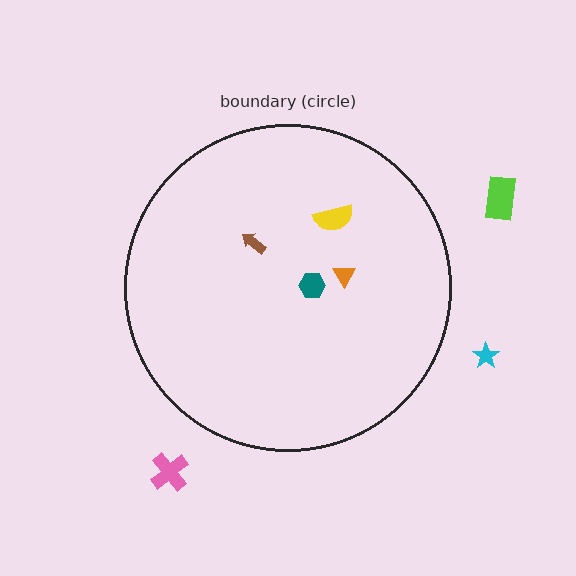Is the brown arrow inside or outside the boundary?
Inside.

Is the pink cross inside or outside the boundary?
Outside.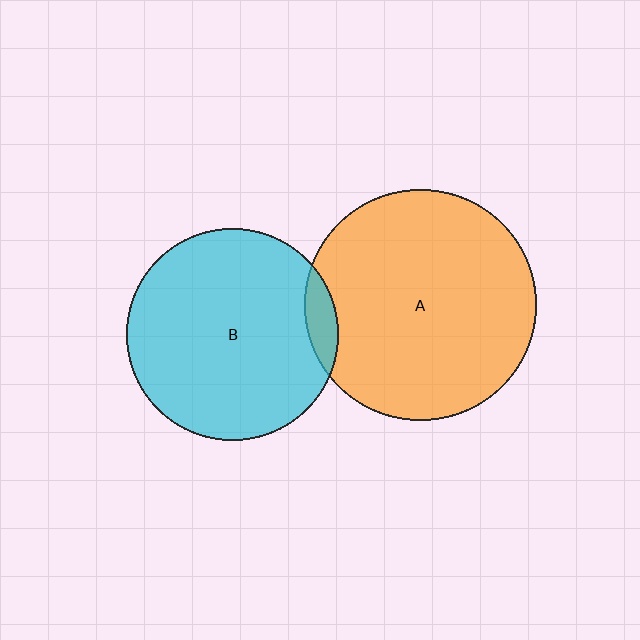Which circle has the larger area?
Circle A (orange).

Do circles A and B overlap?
Yes.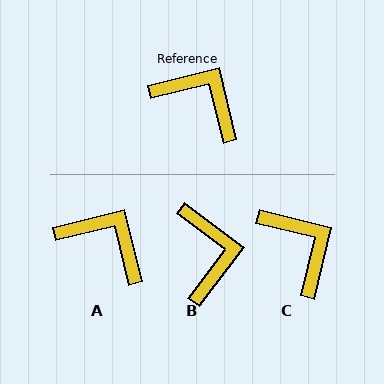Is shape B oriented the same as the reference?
No, it is off by about 51 degrees.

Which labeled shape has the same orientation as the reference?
A.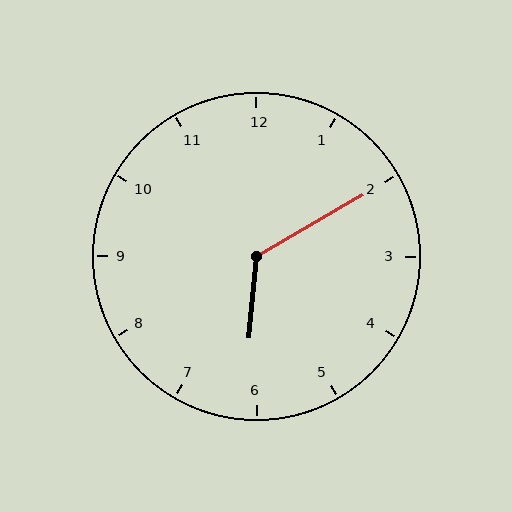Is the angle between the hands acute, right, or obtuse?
It is obtuse.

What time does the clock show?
6:10.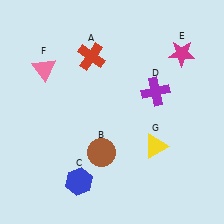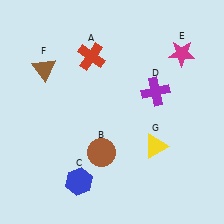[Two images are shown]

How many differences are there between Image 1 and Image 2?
There is 1 difference between the two images.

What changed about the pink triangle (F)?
In Image 1, F is pink. In Image 2, it changed to brown.